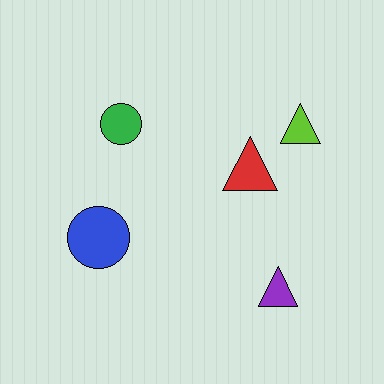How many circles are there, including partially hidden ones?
There are 2 circles.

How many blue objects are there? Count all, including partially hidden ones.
There is 1 blue object.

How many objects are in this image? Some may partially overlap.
There are 5 objects.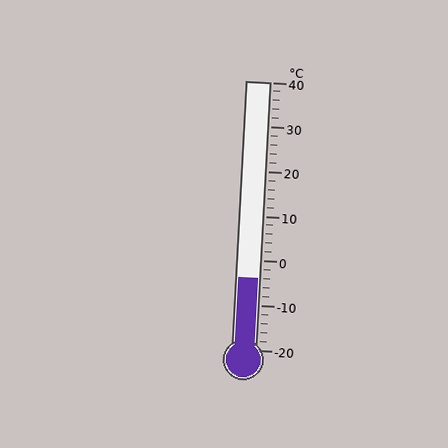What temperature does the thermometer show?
The thermometer shows approximately -4°C.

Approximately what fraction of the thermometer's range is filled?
The thermometer is filled to approximately 25% of its range.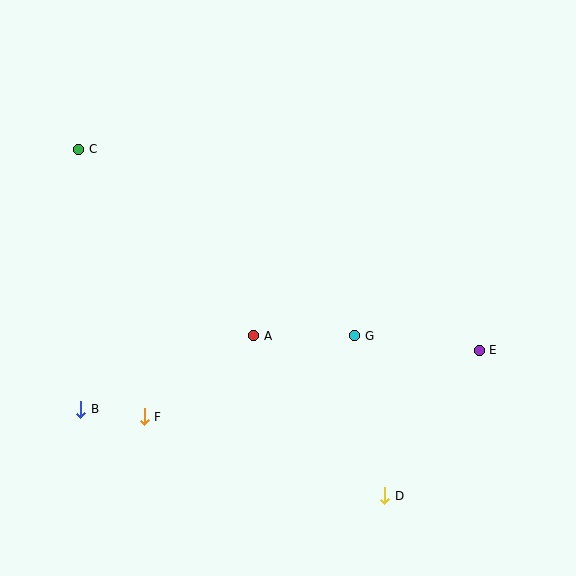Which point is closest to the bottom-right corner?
Point D is closest to the bottom-right corner.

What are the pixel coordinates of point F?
Point F is at (144, 417).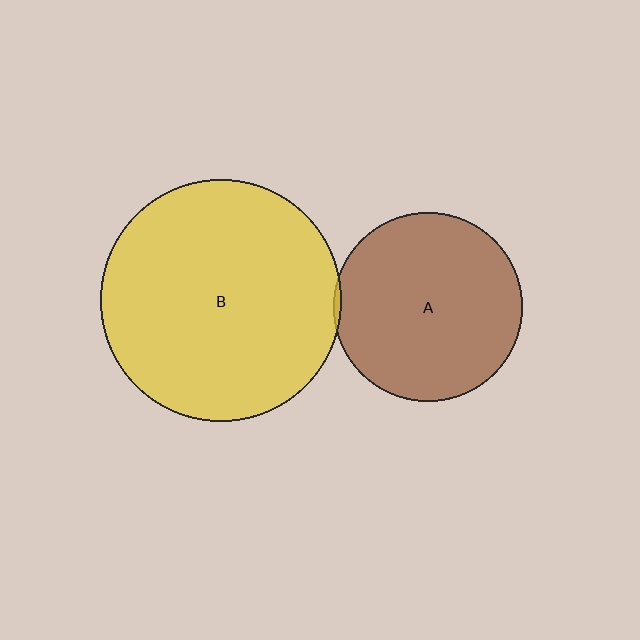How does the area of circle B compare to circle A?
Approximately 1.6 times.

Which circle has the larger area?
Circle B (yellow).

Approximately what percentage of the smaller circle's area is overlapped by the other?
Approximately 5%.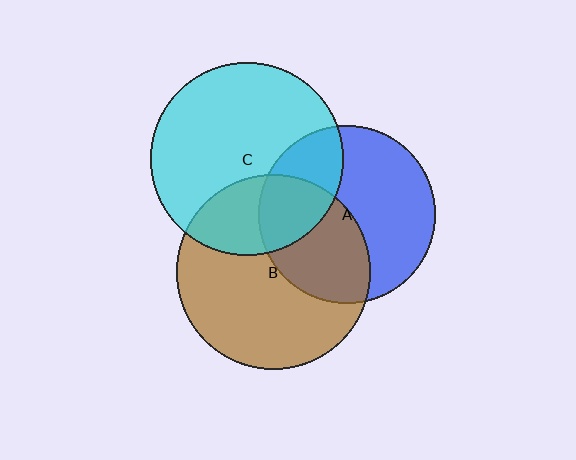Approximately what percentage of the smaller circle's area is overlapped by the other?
Approximately 40%.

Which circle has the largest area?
Circle B (brown).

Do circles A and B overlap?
Yes.